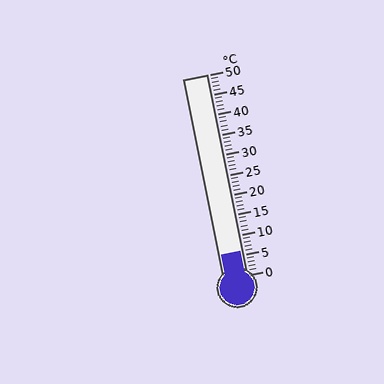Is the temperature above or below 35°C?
The temperature is below 35°C.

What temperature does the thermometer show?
The thermometer shows approximately 6°C.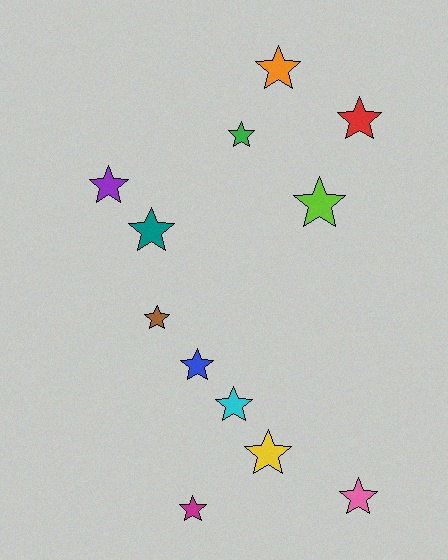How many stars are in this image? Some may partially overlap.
There are 12 stars.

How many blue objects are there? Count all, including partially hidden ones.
There is 1 blue object.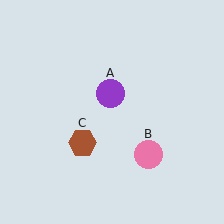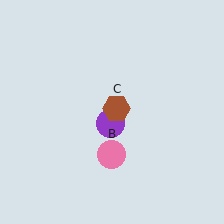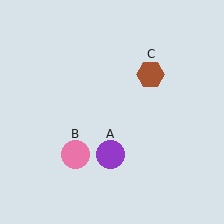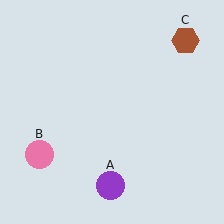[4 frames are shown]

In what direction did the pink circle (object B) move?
The pink circle (object B) moved left.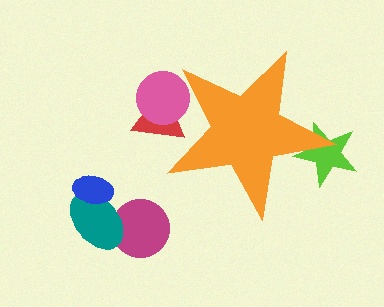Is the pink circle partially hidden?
Yes, the pink circle is partially hidden behind the orange star.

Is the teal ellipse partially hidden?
No, the teal ellipse is fully visible.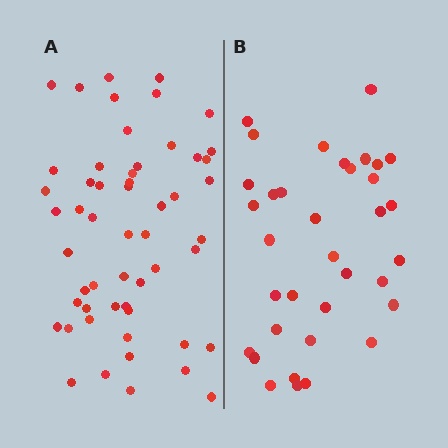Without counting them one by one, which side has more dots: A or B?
Region A (the left region) has more dots.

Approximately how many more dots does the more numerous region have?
Region A has approximately 20 more dots than region B.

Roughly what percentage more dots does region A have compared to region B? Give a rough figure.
About 55% more.